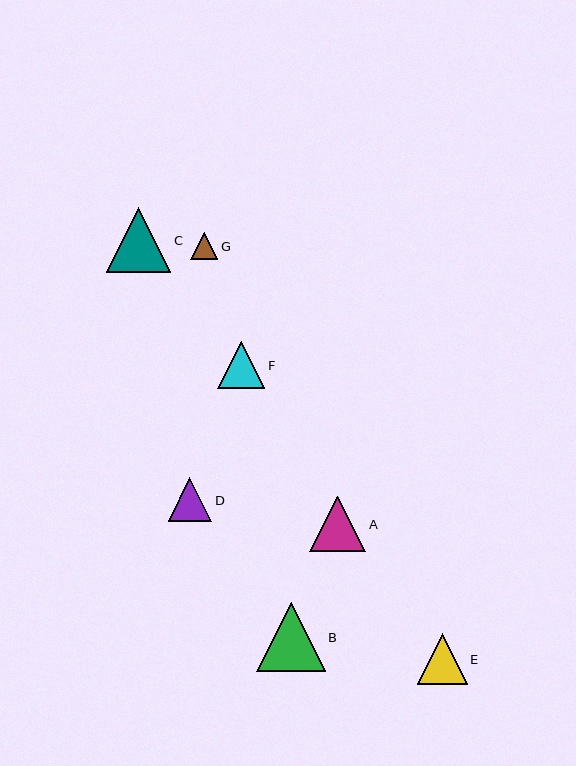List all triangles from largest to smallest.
From largest to smallest: B, C, A, E, F, D, G.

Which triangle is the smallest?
Triangle G is the smallest with a size of approximately 28 pixels.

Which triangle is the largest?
Triangle B is the largest with a size of approximately 69 pixels.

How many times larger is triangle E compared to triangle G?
Triangle E is approximately 1.8 times the size of triangle G.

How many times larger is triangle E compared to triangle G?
Triangle E is approximately 1.8 times the size of triangle G.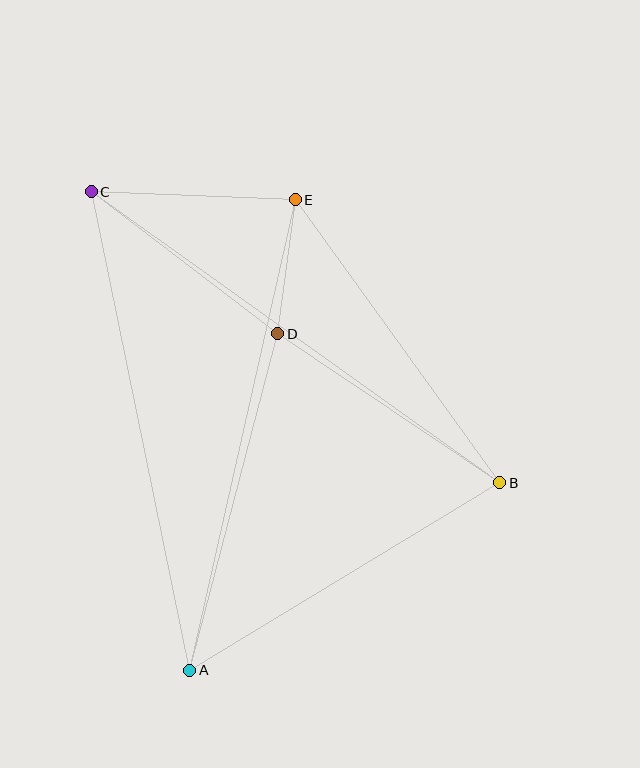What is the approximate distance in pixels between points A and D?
The distance between A and D is approximately 348 pixels.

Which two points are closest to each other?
Points D and E are closest to each other.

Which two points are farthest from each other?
Points B and C are farthest from each other.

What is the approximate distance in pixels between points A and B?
The distance between A and B is approximately 362 pixels.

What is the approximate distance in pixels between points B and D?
The distance between B and D is approximately 267 pixels.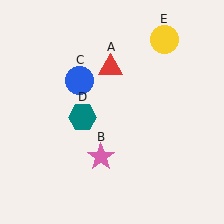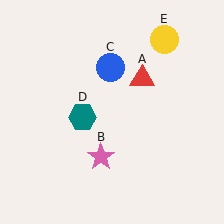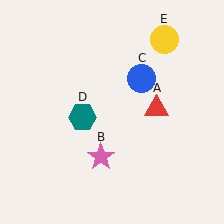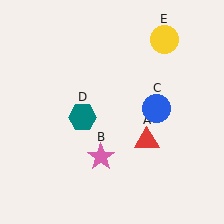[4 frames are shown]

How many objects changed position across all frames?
2 objects changed position: red triangle (object A), blue circle (object C).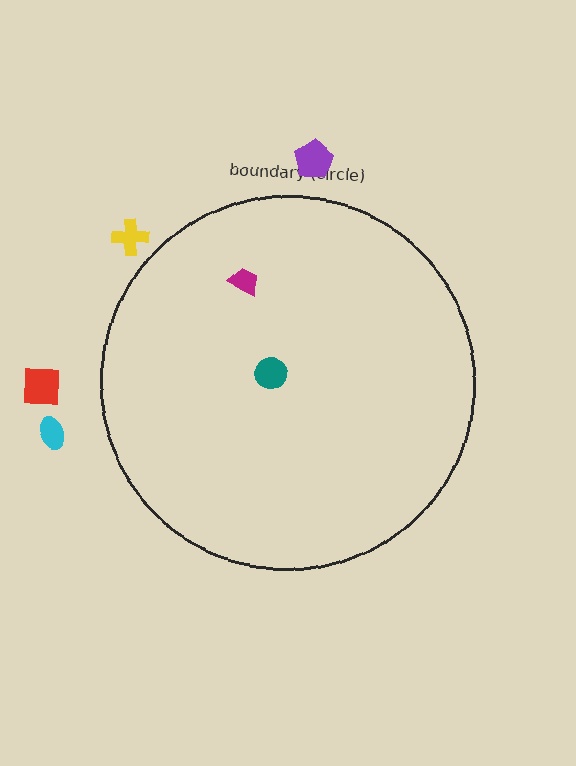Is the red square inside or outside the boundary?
Outside.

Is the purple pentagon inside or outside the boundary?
Outside.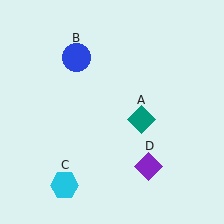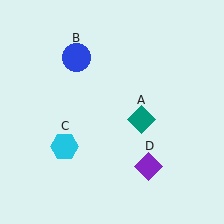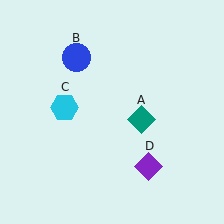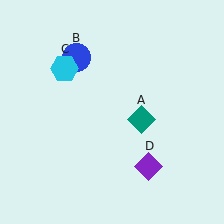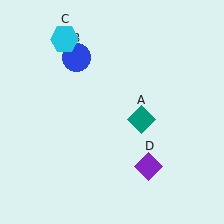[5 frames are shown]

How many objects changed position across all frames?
1 object changed position: cyan hexagon (object C).